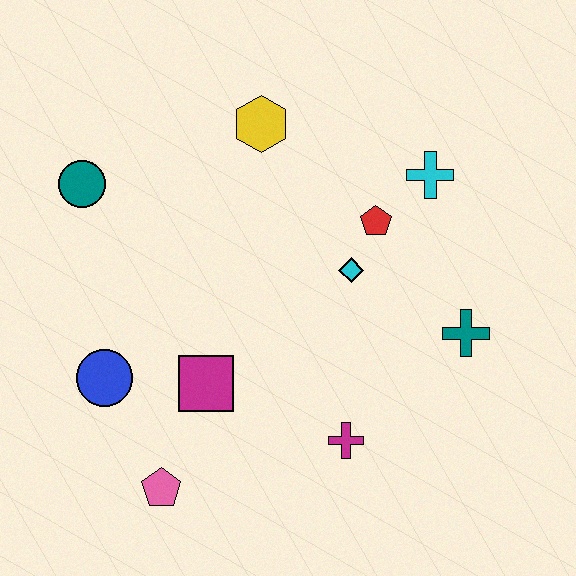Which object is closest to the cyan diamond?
The red pentagon is closest to the cyan diamond.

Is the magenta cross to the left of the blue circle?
No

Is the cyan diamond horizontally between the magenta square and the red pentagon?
Yes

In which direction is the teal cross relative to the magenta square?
The teal cross is to the right of the magenta square.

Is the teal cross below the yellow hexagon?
Yes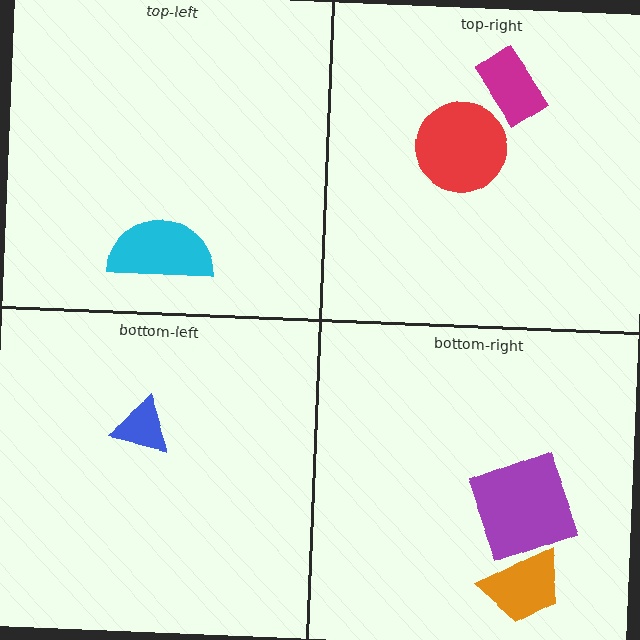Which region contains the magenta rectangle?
The top-right region.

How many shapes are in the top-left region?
1.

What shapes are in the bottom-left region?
The blue triangle.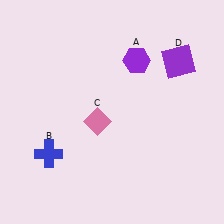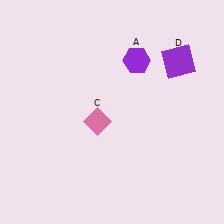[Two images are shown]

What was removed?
The blue cross (B) was removed in Image 2.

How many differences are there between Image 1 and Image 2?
There is 1 difference between the two images.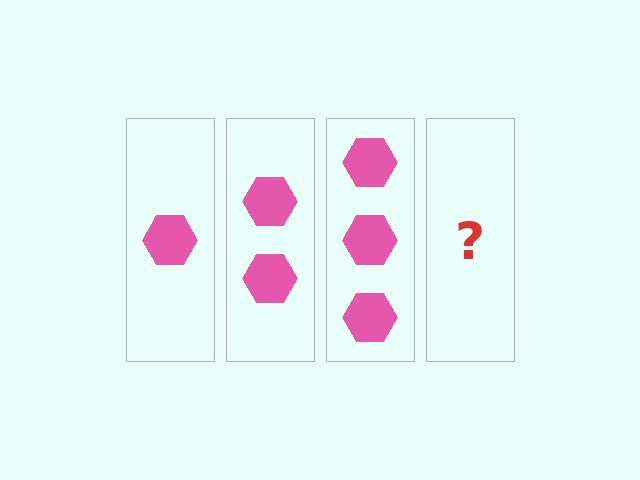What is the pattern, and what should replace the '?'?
The pattern is that each step adds one more hexagon. The '?' should be 4 hexagons.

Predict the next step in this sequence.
The next step is 4 hexagons.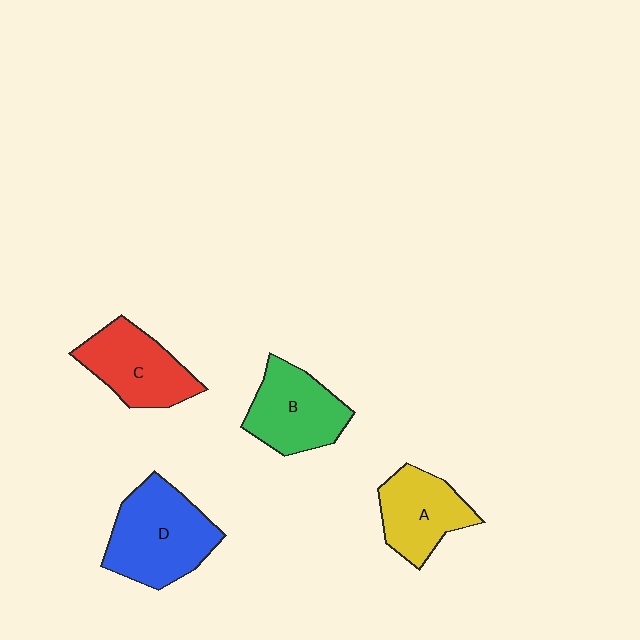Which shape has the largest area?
Shape D (blue).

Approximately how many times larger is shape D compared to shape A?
Approximately 1.4 times.